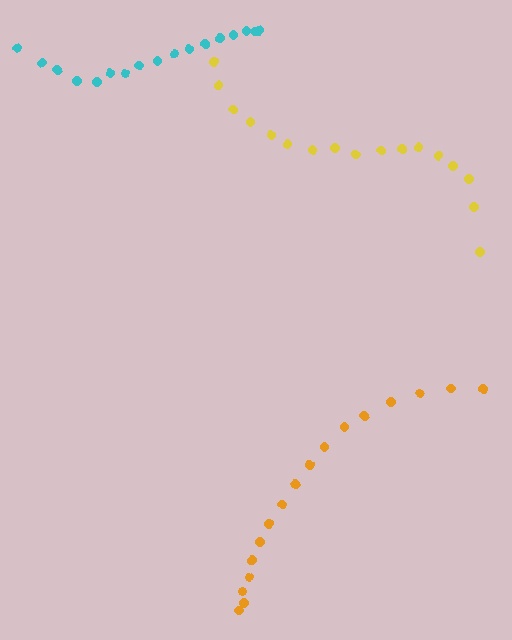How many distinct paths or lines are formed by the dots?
There are 3 distinct paths.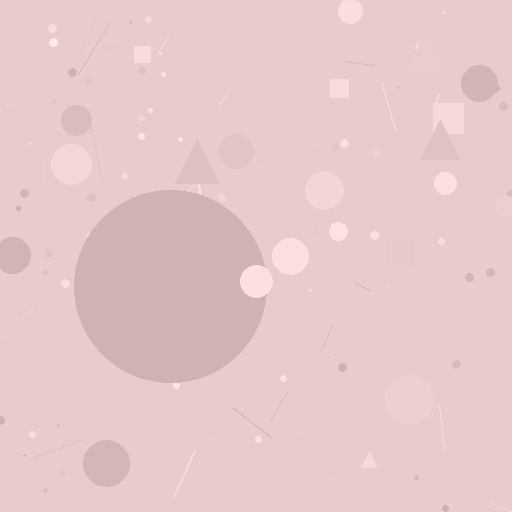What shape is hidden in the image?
A circle is hidden in the image.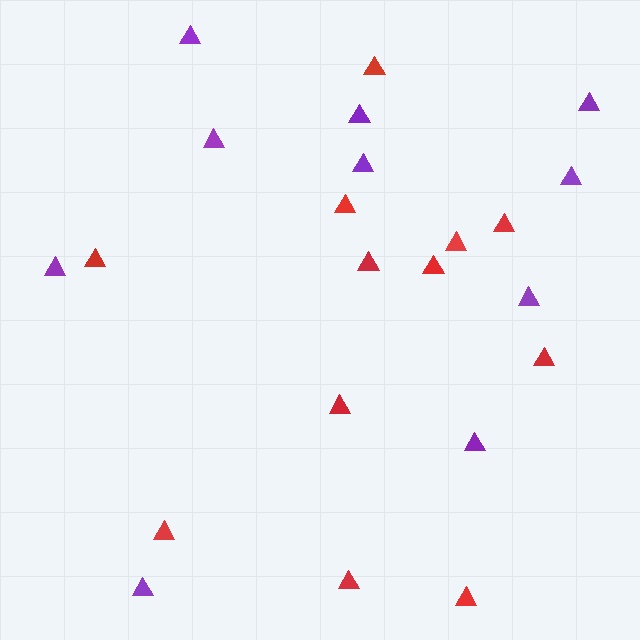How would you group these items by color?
There are 2 groups: one group of purple triangles (10) and one group of red triangles (12).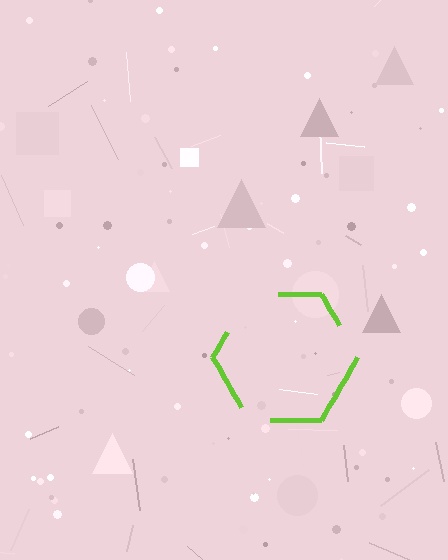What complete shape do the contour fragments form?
The contour fragments form a hexagon.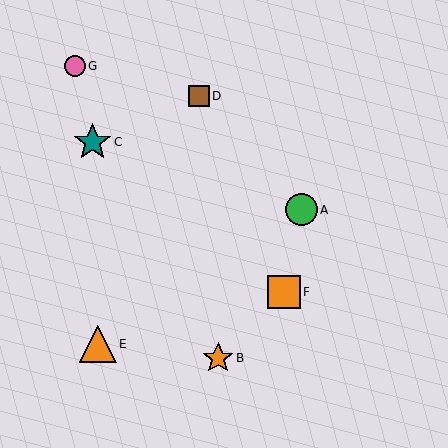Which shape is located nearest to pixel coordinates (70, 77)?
The pink circle (labeled G) at (75, 66) is nearest to that location.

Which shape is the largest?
The teal star (labeled C) is the largest.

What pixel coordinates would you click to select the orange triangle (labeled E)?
Click at (98, 344) to select the orange triangle E.